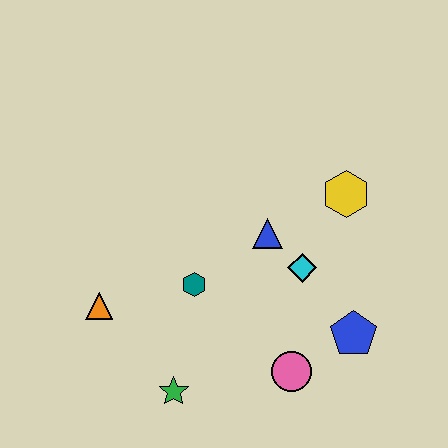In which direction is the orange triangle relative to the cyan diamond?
The orange triangle is to the left of the cyan diamond.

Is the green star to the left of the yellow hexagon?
Yes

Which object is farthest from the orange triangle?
The yellow hexagon is farthest from the orange triangle.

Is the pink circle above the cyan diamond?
No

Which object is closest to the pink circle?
The blue pentagon is closest to the pink circle.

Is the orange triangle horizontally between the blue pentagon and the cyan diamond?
No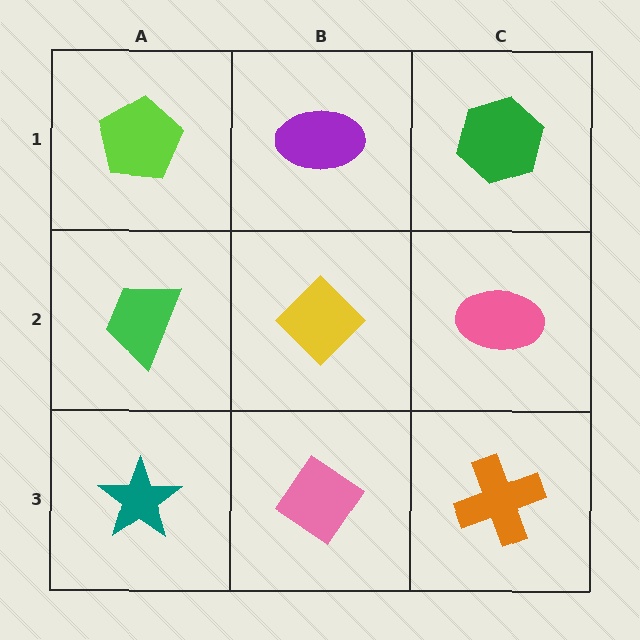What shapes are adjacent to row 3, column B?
A yellow diamond (row 2, column B), a teal star (row 3, column A), an orange cross (row 3, column C).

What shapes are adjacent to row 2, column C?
A green hexagon (row 1, column C), an orange cross (row 3, column C), a yellow diamond (row 2, column B).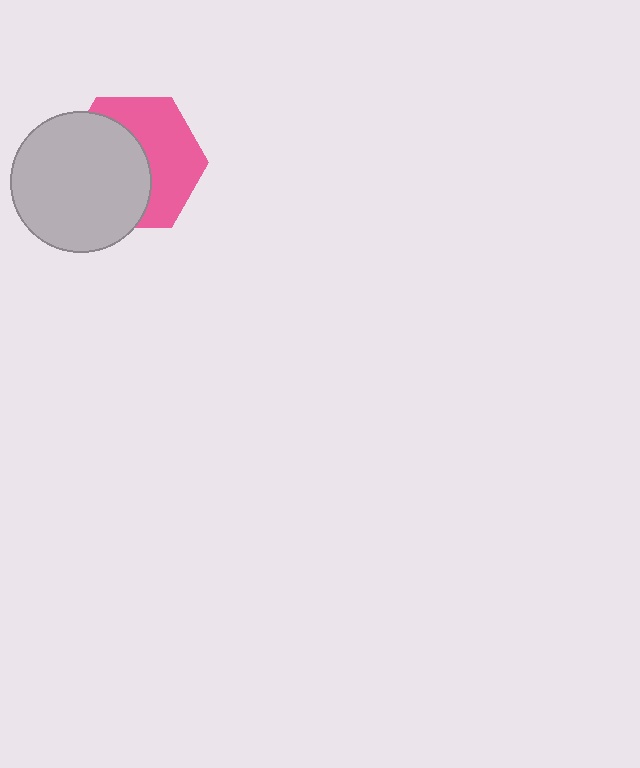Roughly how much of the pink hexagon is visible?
About half of it is visible (roughly 48%).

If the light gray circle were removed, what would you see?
You would see the complete pink hexagon.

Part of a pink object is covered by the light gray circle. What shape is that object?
It is a hexagon.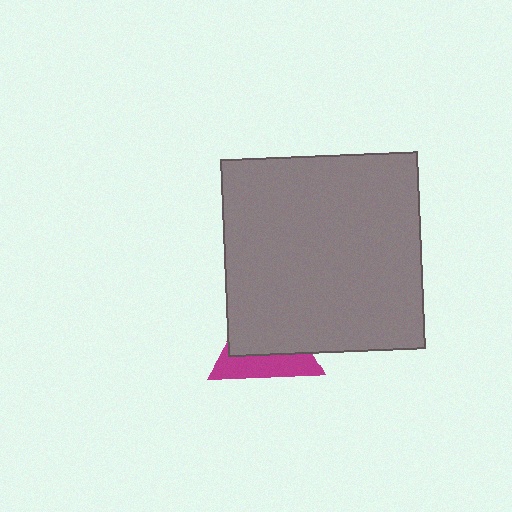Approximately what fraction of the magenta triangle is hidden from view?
Roughly 61% of the magenta triangle is hidden behind the gray square.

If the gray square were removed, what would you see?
You would see the complete magenta triangle.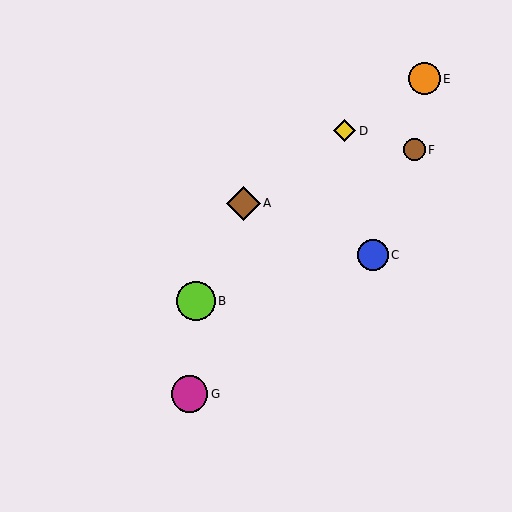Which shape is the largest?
The lime circle (labeled B) is the largest.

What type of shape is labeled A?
Shape A is a brown diamond.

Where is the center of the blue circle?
The center of the blue circle is at (373, 255).